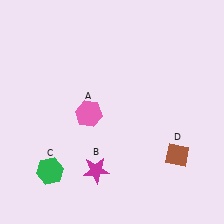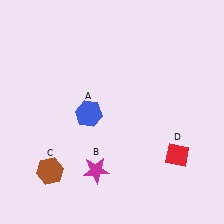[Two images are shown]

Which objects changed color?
A changed from pink to blue. C changed from green to brown. D changed from brown to red.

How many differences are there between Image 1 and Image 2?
There are 3 differences between the two images.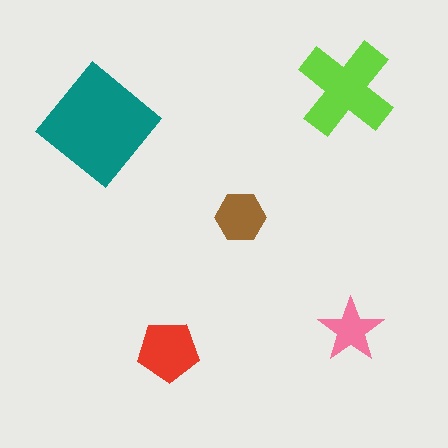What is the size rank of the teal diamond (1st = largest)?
1st.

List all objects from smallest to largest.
The pink star, the brown hexagon, the red pentagon, the lime cross, the teal diamond.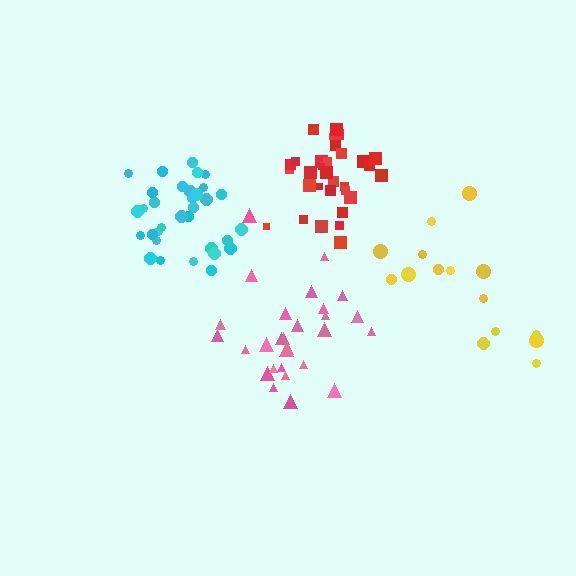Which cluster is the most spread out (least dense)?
Yellow.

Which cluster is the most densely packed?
Cyan.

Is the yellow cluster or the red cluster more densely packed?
Red.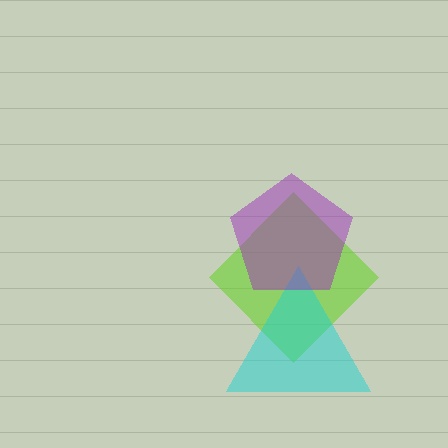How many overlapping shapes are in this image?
There are 3 overlapping shapes in the image.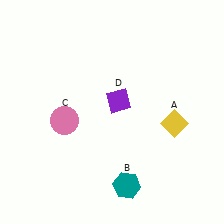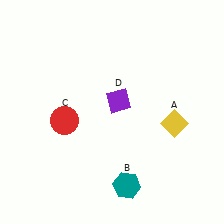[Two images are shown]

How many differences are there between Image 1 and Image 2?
There is 1 difference between the two images.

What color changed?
The circle (C) changed from pink in Image 1 to red in Image 2.